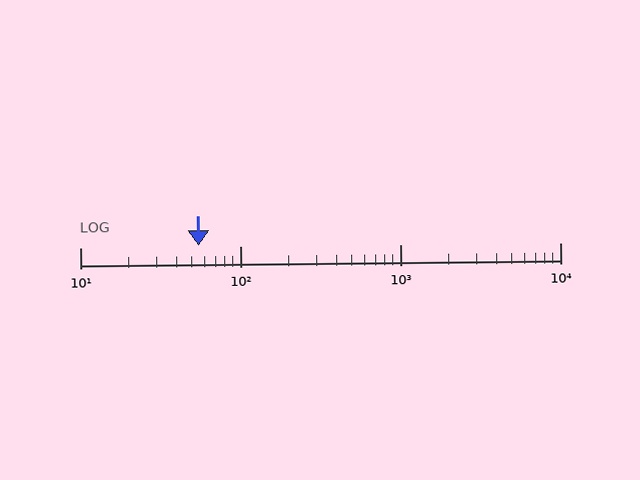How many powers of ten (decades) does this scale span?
The scale spans 3 decades, from 10 to 10000.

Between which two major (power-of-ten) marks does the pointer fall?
The pointer is between 10 and 100.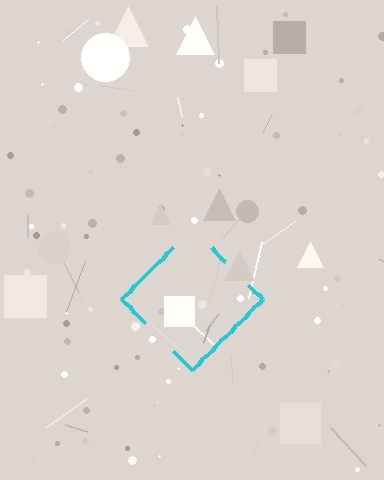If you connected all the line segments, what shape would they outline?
They would outline a diamond.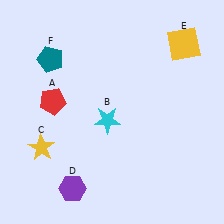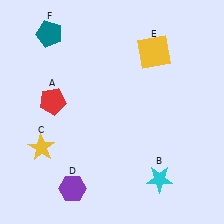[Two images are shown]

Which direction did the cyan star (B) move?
The cyan star (B) moved down.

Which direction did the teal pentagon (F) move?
The teal pentagon (F) moved up.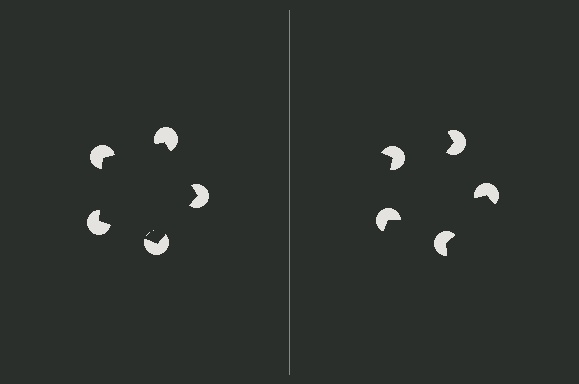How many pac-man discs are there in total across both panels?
10 — 5 on each side.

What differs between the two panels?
The pac-man discs are positioned identically on both sides; only the wedge orientations differ. On the left they align to a pentagon; on the right they are misaligned.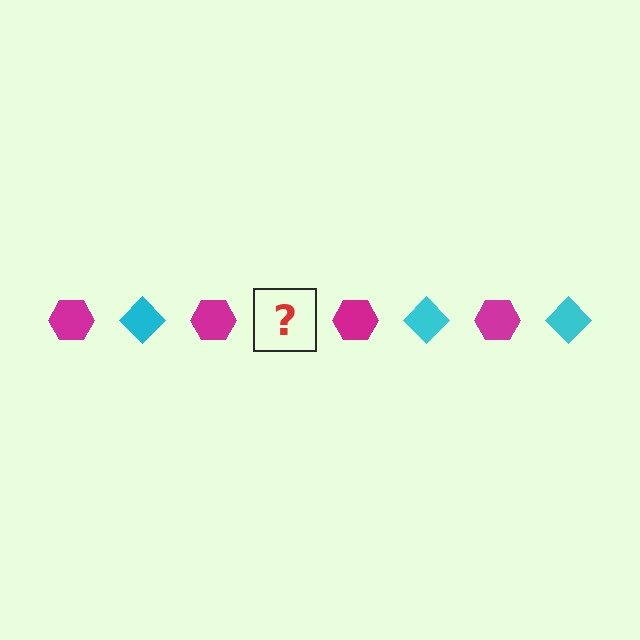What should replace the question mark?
The question mark should be replaced with a cyan diamond.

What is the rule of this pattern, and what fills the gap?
The rule is that the pattern alternates between magenta hexagon and cyan diamond. The gap should be filled with a cyan diamond.